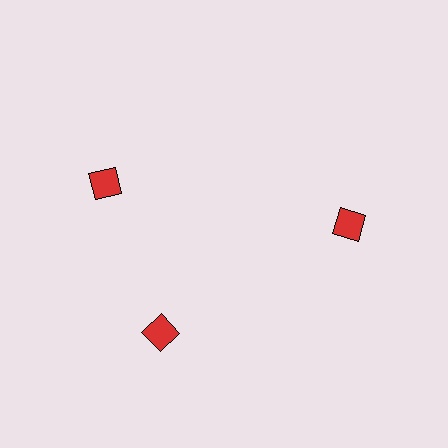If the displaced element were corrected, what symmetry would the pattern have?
It would have 3-fold rotational symmetry — the pattern would map onto itself every 120 degrees.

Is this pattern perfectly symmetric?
No. The 3 red squares are arranged in a ring, but one element near the 11 o'clock position is rotated out of alignment along the ring, breaking the 3-fold rotational symmetry.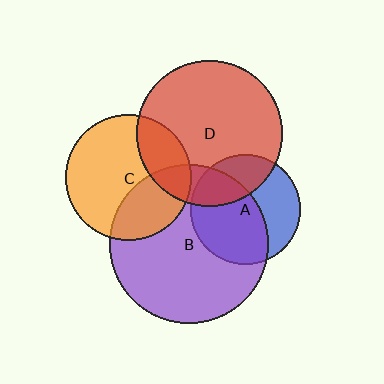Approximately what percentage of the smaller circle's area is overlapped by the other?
Approximately 25%.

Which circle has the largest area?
Circle B (purple).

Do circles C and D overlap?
Yes.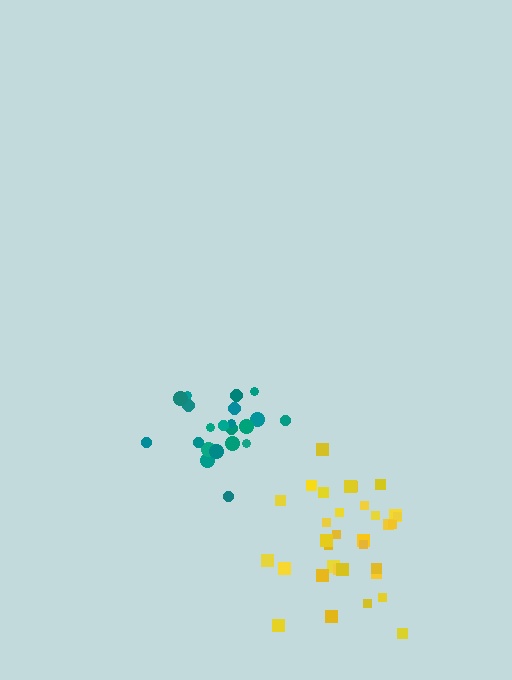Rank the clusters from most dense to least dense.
teal, yellow.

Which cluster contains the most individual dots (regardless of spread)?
Yellow (35).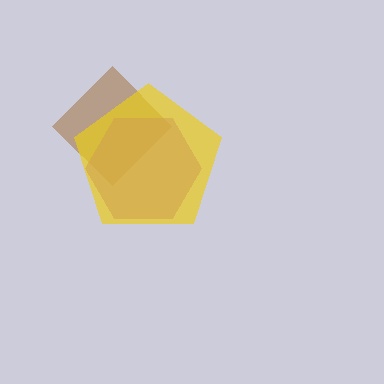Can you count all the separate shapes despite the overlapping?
Yes, there are 3 separate shapes.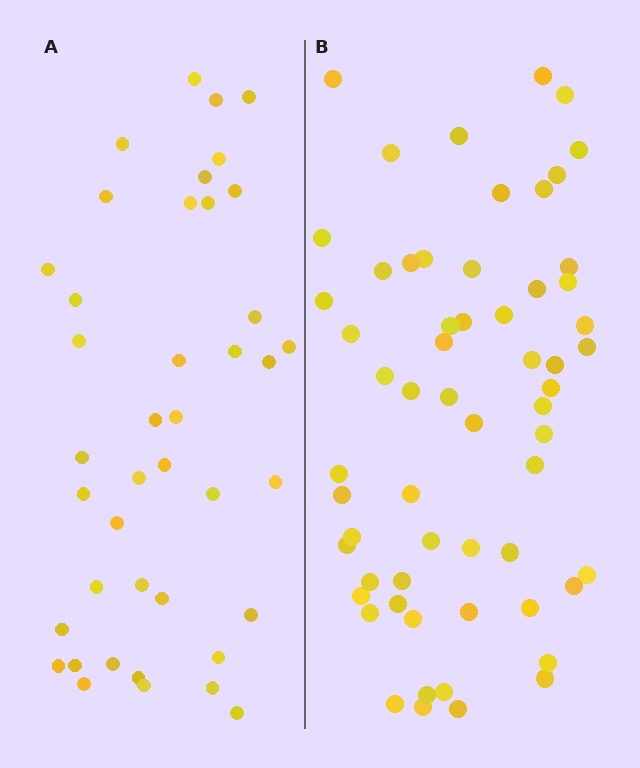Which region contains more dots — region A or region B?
Region B (the right region) has more dots.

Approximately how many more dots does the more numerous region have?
Region B has approximately 20 more dots than region A.